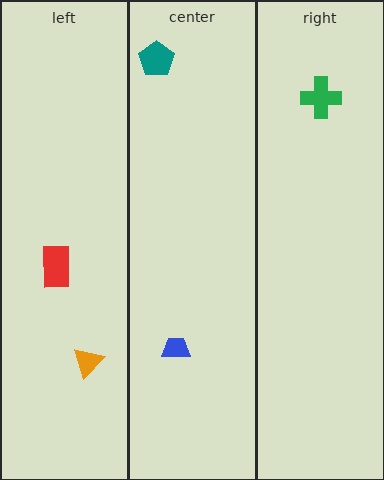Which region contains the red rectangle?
The left region.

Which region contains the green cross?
The right region.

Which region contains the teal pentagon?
The center region.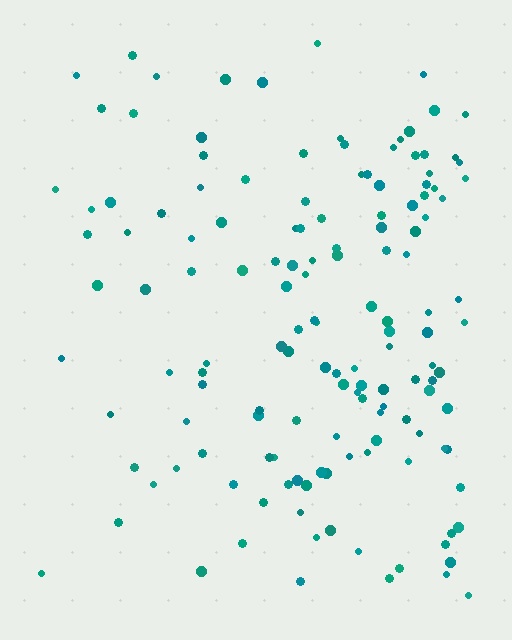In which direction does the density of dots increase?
From left to right, with the right side densest.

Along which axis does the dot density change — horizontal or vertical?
Horizontal.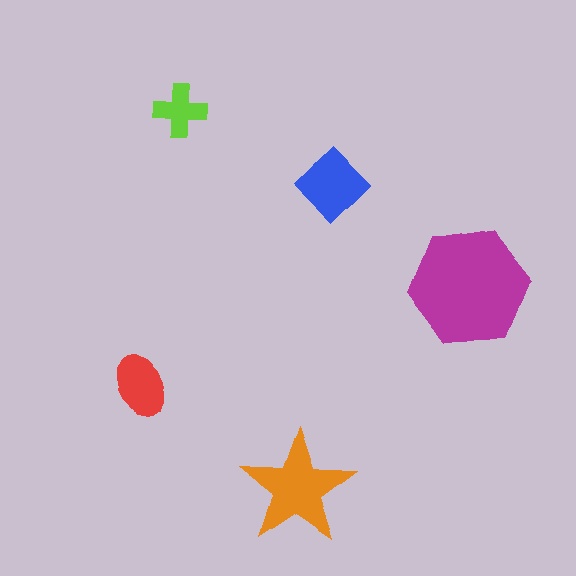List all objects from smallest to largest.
The lime cross, the red ellipse, the blue diamond, the orange star, the magenta hexagon.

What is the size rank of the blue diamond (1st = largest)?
3rd.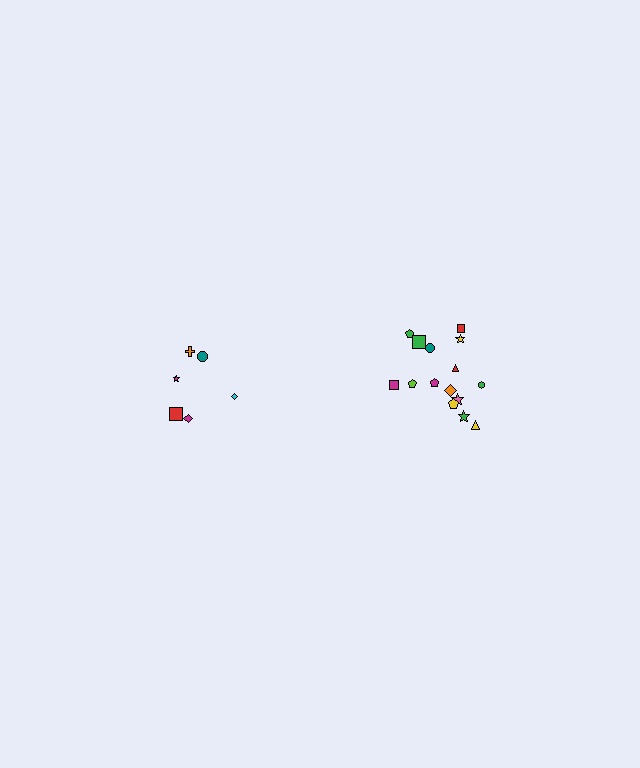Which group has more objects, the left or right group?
The right group.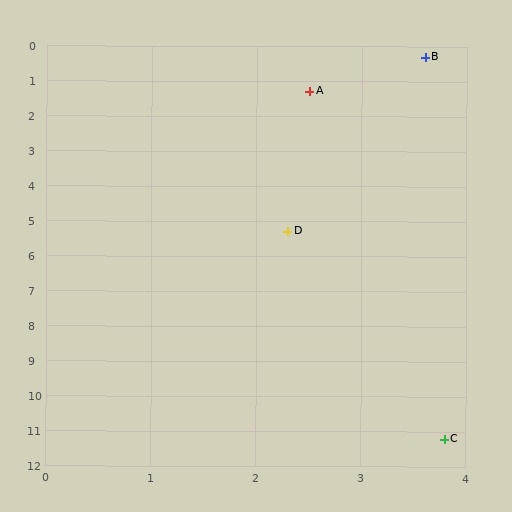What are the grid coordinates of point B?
Point B is at approximately (3.6, 0.3).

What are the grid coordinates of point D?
Point D is at approximately (2.3, 5.3).